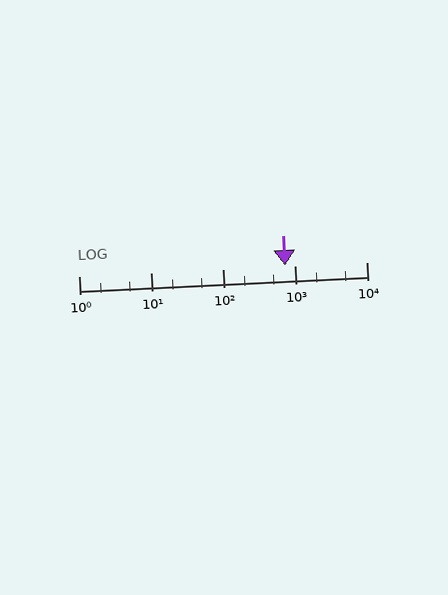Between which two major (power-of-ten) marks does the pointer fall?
The pointer is between 100 and 1000.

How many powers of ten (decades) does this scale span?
The scale spans 4 decades, from 1 to 10000.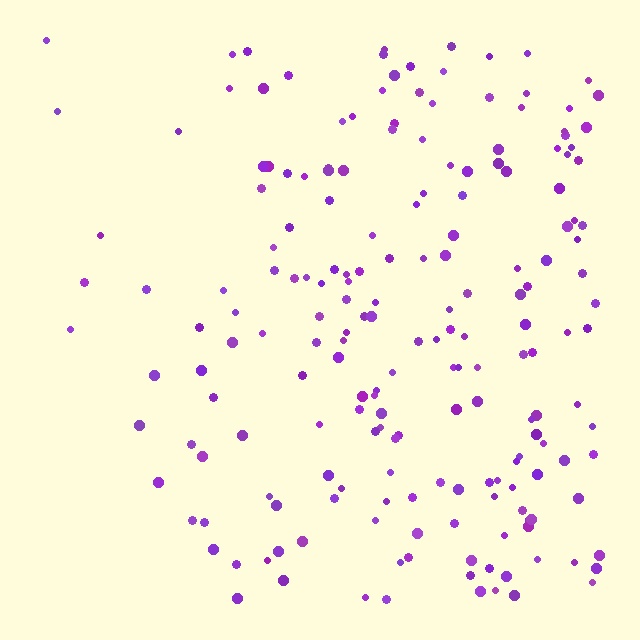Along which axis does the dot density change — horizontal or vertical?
Horizontal.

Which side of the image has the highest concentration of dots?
The right.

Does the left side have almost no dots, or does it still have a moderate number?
Still a moderate number, just noticeably fewer than the right.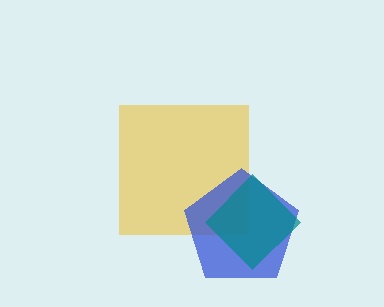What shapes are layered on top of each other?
The layered shapes are: a yellow square, a blue pentagon, a teal diamond.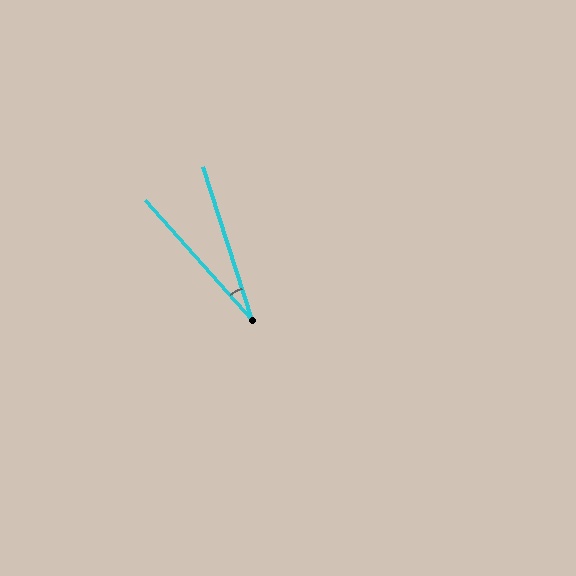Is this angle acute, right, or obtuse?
It is acute.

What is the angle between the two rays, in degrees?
Approximately 24 degrees.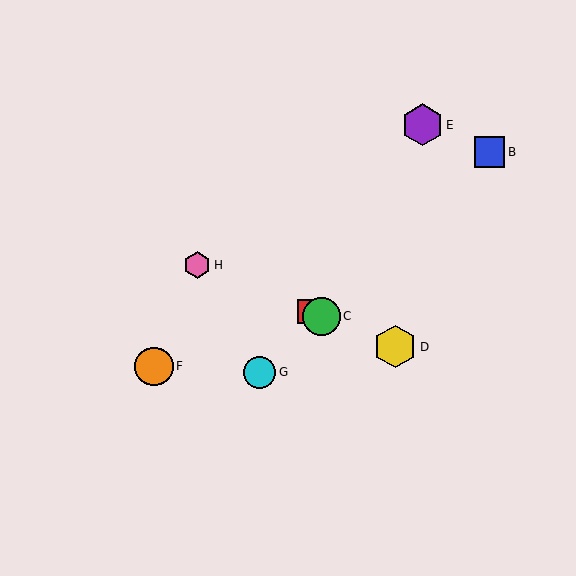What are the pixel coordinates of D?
Object D is at (395, 347).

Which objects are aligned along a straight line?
Objects A, C, D, H are aligned along a straight line.